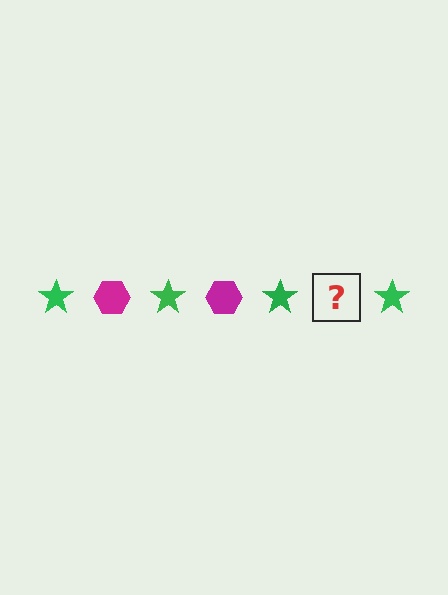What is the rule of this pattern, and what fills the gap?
The rule is that the pattern alternates between green star and magenta hexagon. The gap should be filled with a magenta hexagon.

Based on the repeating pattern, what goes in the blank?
The blank should be a magenta hexagon.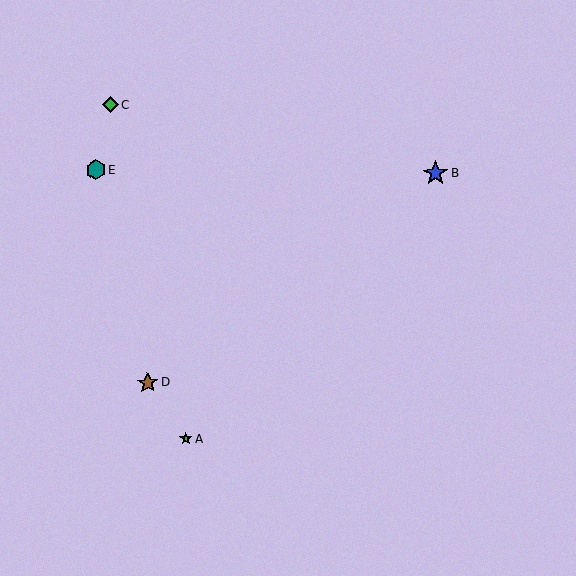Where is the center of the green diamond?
The center of the green diamond is at (110, 105).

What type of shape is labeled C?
Shape C is a green diamond.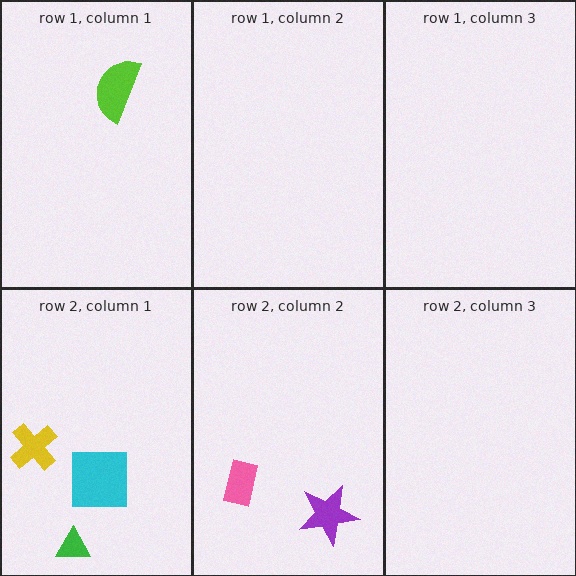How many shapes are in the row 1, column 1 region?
1.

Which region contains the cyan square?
The row 2, column 1 region.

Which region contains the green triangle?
The row 2, column 1 region.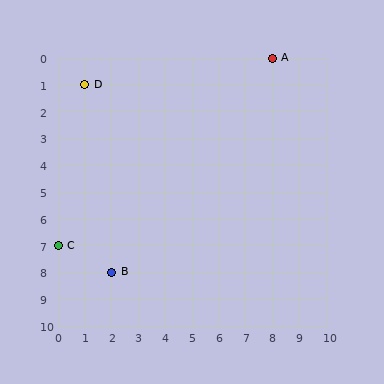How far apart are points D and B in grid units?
Points D and B are 1 column and 7 rows apart (about 7.1 grid units diagonally).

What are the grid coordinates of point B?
Point B is at grid coordinates (2, 8).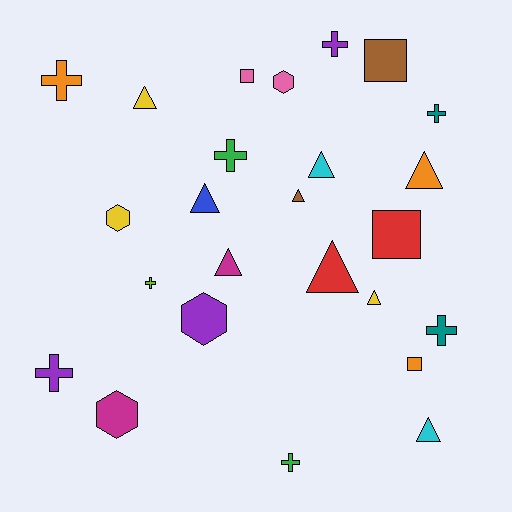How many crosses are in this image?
There are 8 crosses.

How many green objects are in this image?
There are 2 green objects.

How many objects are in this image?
There are 25 objects.